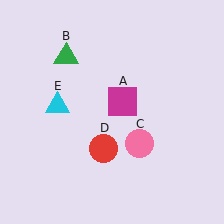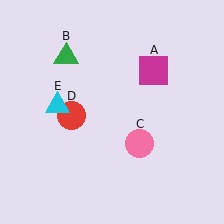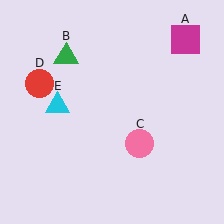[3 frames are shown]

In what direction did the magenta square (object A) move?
The magenta square (object A) moved up and to the right.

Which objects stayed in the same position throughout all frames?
Green triangle (object B) and pink circle (object C) and cyan triangle (object E) remained stationary.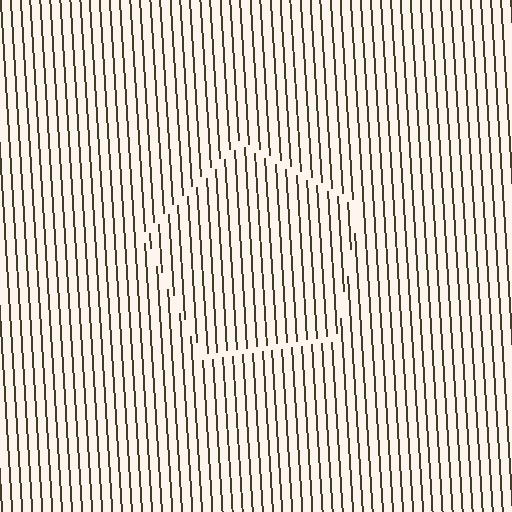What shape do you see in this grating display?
An illusory pentagon. The interior of the shape contains the same grating, shifted by half a period — the contour is defined by the phase discontinuity where line-ends from the inner and outer gratings abut.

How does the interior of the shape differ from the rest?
The interior of the shape contains the same grating, shifted by half a period — the contour is defined by the phase discontinuity where line-ends from the inner and outer gratings abut.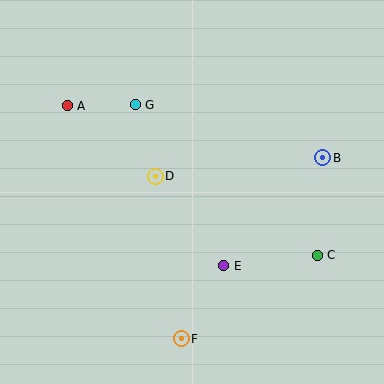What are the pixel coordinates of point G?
Point G is at (135, 105).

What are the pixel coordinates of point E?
Point E is at (224, 266).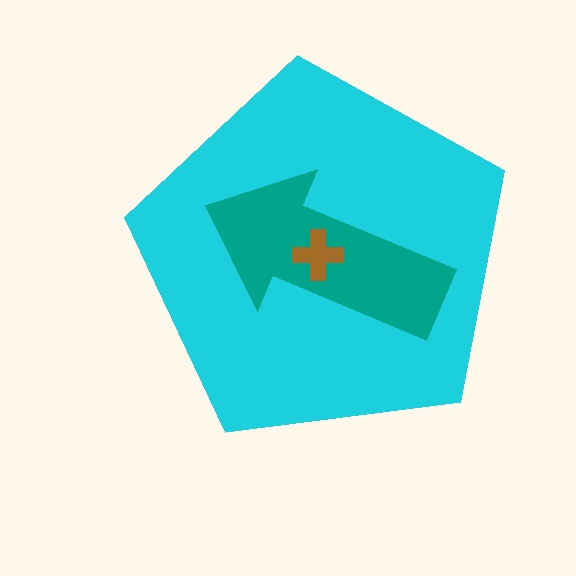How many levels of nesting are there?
3.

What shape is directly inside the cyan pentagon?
The teal arrow.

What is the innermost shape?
The brown cross.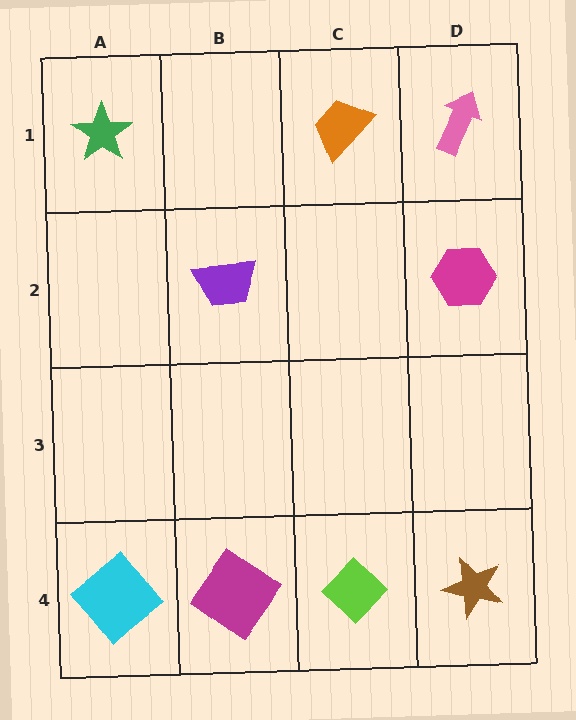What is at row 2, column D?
A magenta hexagon.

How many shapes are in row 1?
3 shapes.